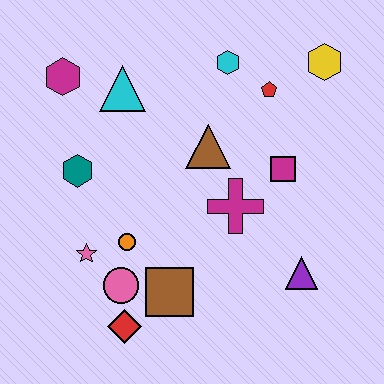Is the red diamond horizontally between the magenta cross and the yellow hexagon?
No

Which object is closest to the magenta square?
The magenta cross is closest to the magenta square.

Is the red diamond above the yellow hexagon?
No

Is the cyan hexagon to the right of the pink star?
Yes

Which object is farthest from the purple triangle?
The magenta hexagon is farthest from the purple triangle.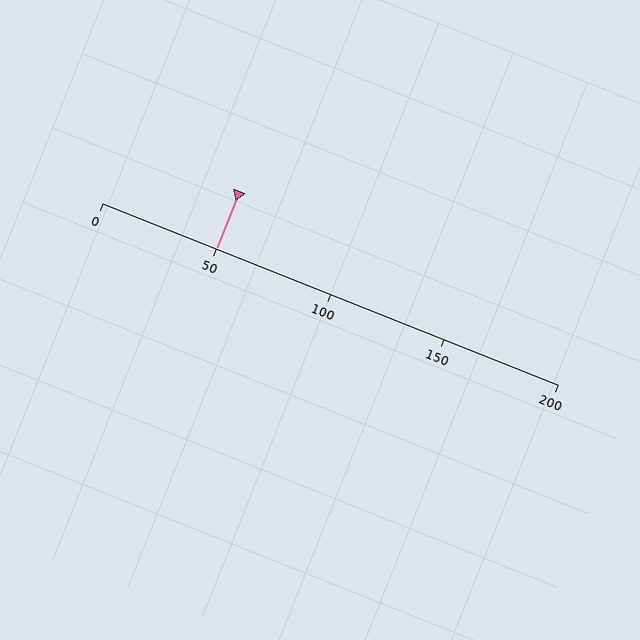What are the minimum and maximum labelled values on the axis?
The axis runs from 0 to 200.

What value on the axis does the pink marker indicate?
The marker indicates approximately 50.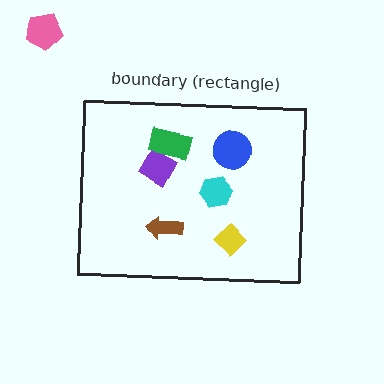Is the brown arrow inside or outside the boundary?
Inside.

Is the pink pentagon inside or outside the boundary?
Outside.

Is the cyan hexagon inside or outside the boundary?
Inside.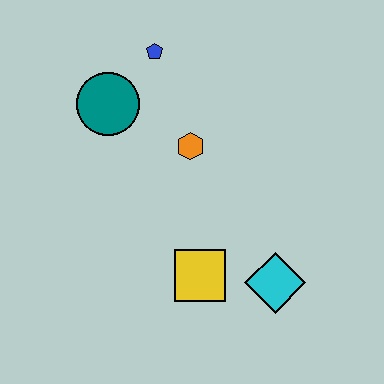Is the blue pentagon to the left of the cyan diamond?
Yes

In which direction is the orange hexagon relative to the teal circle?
The orange hexagon is to the right of the teal circle.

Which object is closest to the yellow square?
The cyan diamond is closest to the yellow square.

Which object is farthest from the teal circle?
The cyan diamond is farthest from the teal circle.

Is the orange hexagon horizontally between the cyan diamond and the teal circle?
Yes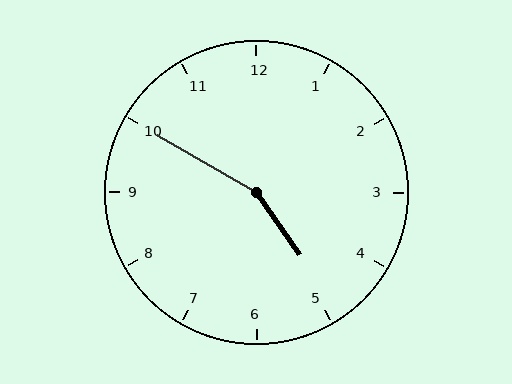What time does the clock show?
4:50.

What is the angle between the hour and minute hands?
Approximately 155 degrees.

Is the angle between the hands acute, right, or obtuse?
It is obtuse.